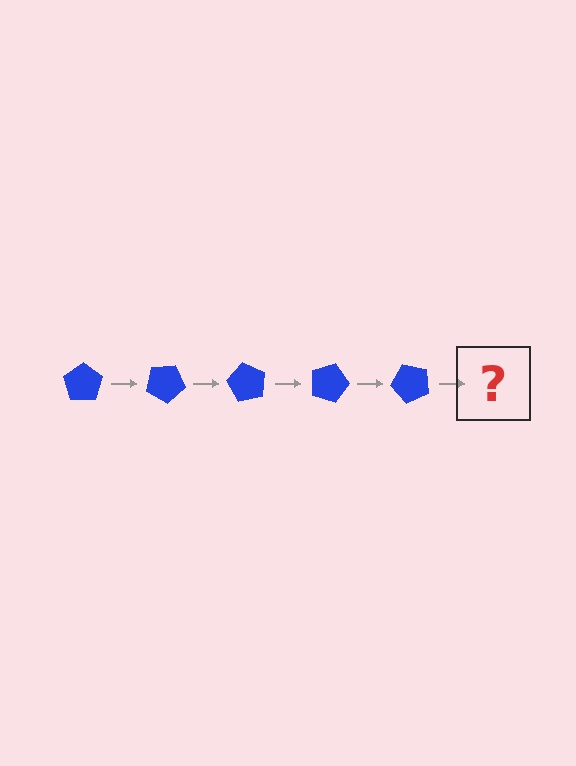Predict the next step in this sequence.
The next step is a blue pentagon rotated 150 degrees.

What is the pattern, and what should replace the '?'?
The pattern is that the pentagon rotates 30 degrees each step. The '?' should be a blue pentagon rotated 150 degrees.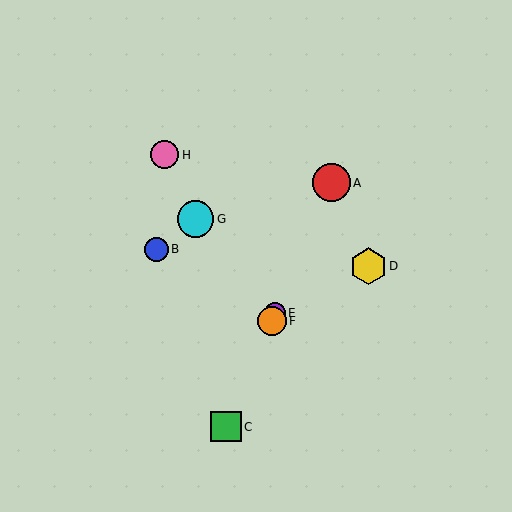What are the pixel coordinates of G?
Object G is at (196, 219).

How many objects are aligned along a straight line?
4 objects (A, C, E, F) are aligned along a straight line.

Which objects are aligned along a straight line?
Objects A, C, E, F are aligned along a straight line.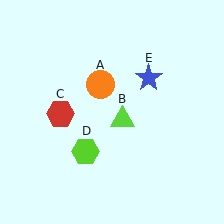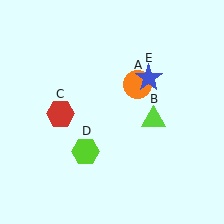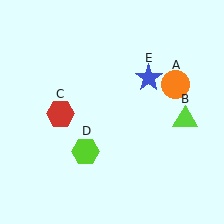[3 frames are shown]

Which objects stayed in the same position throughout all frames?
Red hexagon (object C) and lime hexagon (object D) and blue star (object E) remained stationary.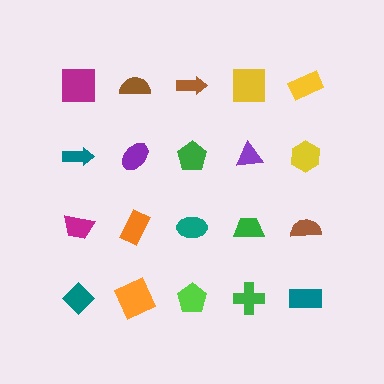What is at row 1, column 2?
A brown semicircle.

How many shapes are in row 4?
5 shapes.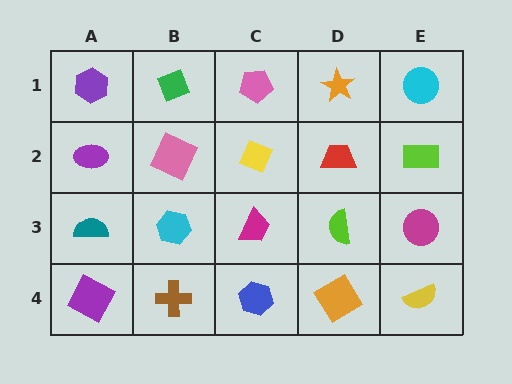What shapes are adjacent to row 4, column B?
A cyan hexagon (row 3, column B), a purple square (row 4, column A), a blue hexagon (row 4, column C).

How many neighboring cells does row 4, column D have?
3.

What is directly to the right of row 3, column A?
A cyan hexagon.